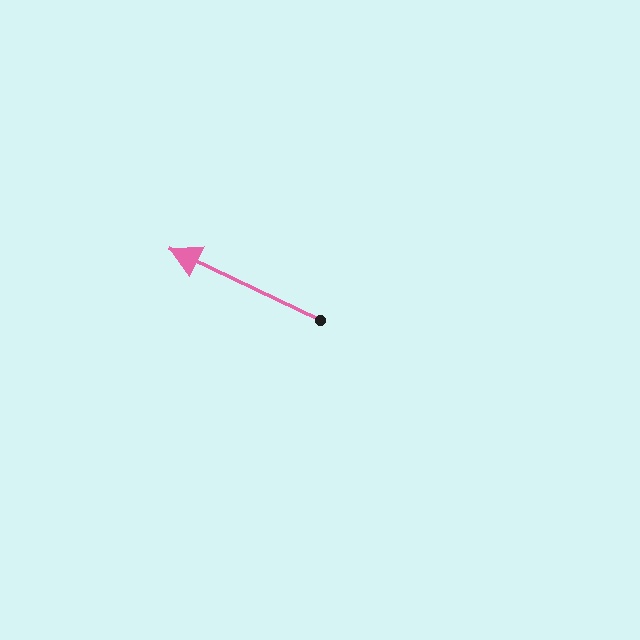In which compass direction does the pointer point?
Northwest.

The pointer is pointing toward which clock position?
Roughly 10 o'clock.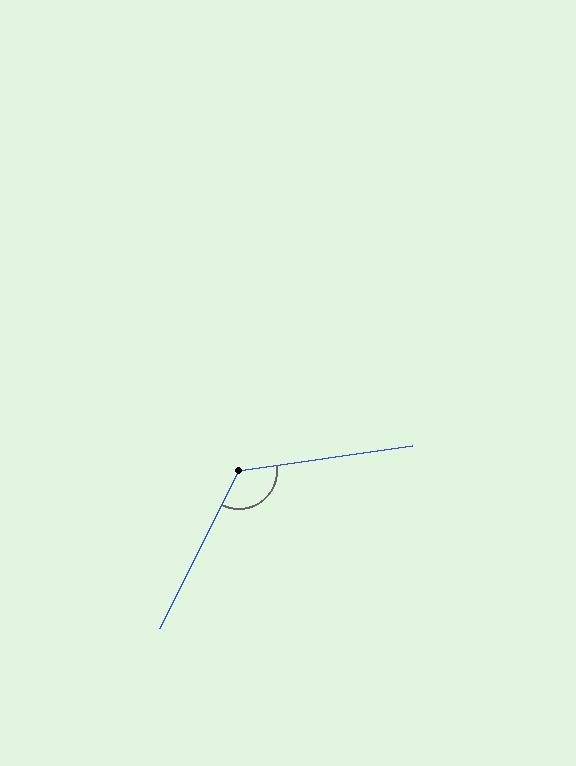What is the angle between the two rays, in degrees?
Approximately 125 degrees.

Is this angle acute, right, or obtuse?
It is obtuse.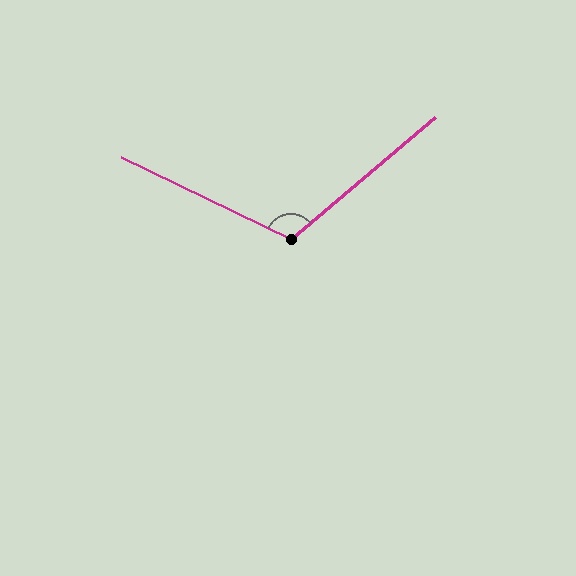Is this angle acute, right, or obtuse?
It is obtuse.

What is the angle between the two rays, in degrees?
Approximately 114 degrees.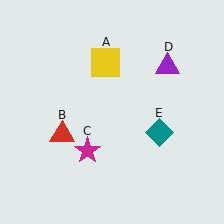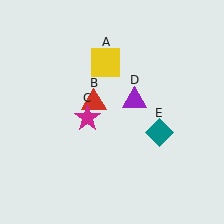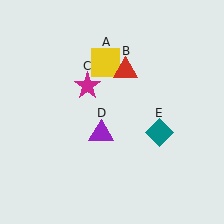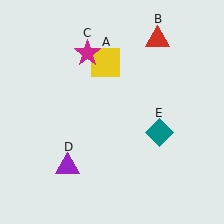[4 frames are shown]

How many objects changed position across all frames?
3 objects changed position: red triangle (object B), magenta star (object C), purple triangle (object D).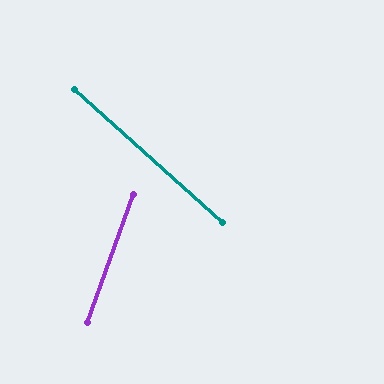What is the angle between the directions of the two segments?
Approximately 68 degrees.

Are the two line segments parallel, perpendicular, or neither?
Neither parallel nor perpendicular — they differ by about 68°.